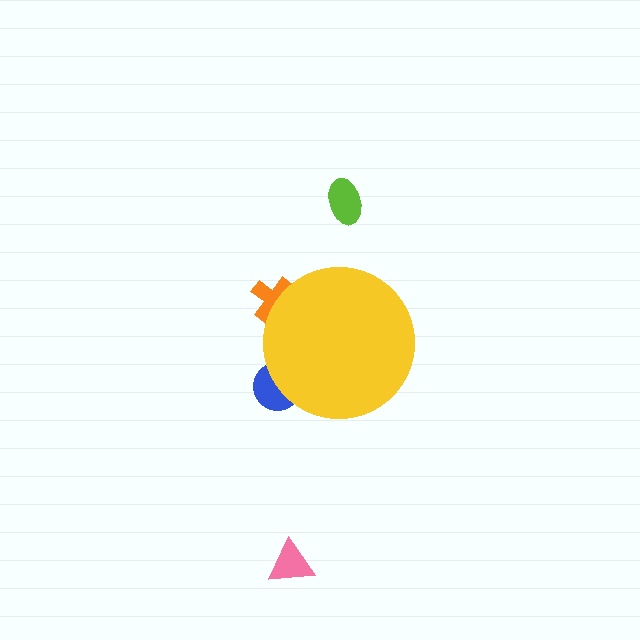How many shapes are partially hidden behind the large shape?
2 shapes are partially hidden.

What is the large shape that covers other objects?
A yellow circle.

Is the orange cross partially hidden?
Yes, the orange cross is partially hidden behind the yellow circle.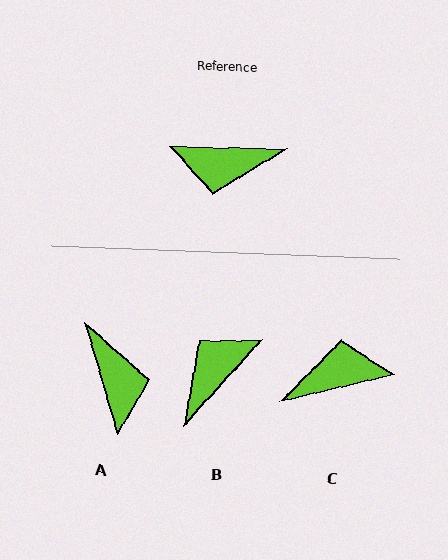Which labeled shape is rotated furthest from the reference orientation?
C, about 166 degrees away.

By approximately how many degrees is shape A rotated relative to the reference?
Approximately 107 degrees counter-clockwise.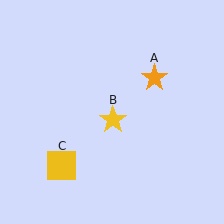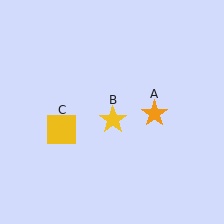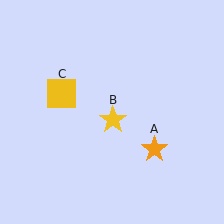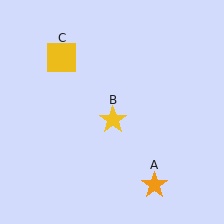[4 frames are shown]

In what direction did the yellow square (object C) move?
The yellow square (object C) moved up.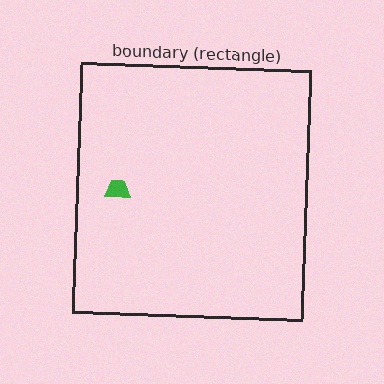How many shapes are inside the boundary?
1 inside, 0 outside.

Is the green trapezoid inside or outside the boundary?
Inside.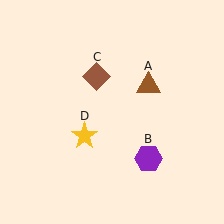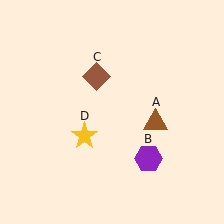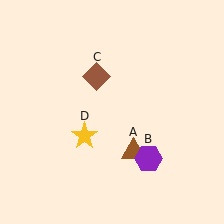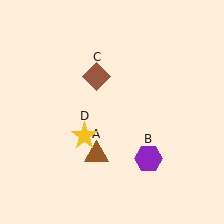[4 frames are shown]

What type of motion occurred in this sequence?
The brown triangle (object A) rotated clockwise around the center of the scene.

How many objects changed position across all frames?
1 object changed position: brown triangle (object A).